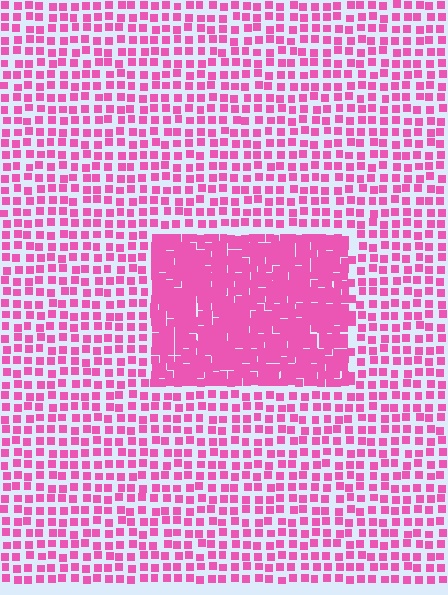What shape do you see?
I see a rectangle.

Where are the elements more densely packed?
The elements are more densely packed inside the rectangle boundary.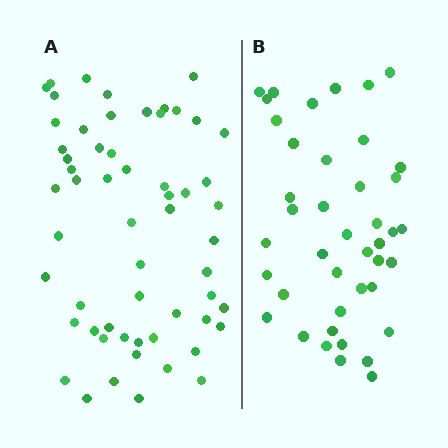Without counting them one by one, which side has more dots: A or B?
Region A (the left region) has more dots.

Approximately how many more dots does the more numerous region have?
Region A has approximately 15 more dots than region B.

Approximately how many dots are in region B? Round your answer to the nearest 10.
About 40 dots. (The exact count is 42, which rounds to 40.)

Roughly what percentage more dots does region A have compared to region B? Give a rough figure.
About 40% more.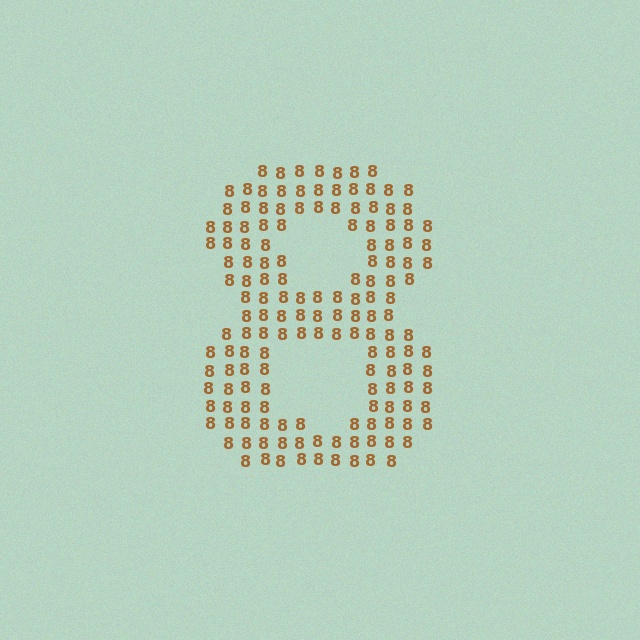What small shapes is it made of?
It is made of small digit 8's.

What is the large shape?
The large shape is the digit 8.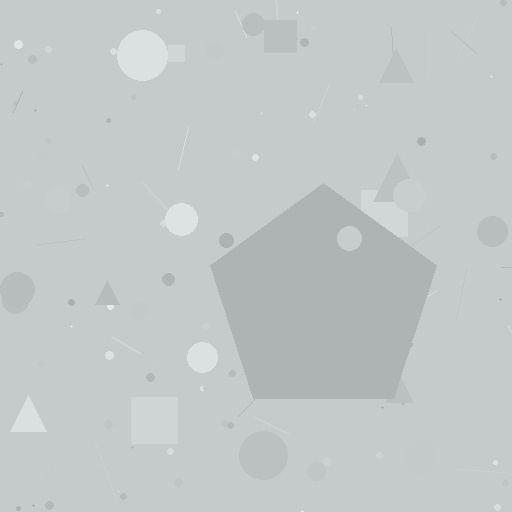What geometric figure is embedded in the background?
A pentagon is embedded in the background.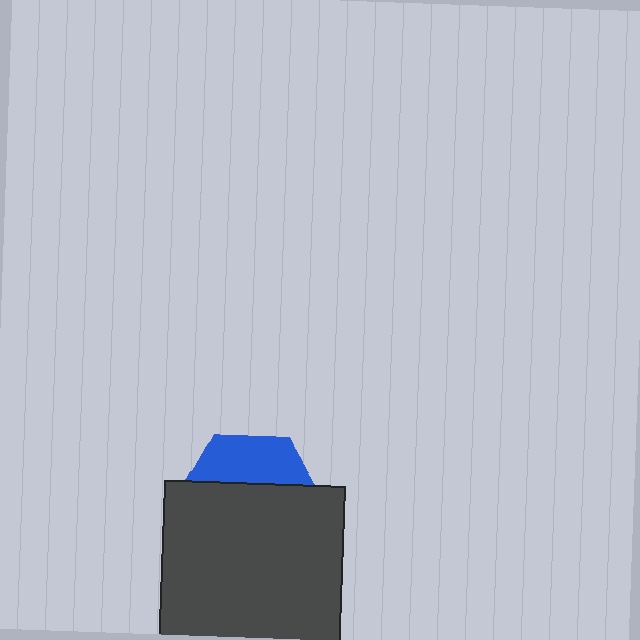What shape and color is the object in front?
The object in front is a dark gray square.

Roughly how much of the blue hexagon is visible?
A small part of it is visible (roughly 34%).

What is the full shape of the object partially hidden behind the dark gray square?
The partially hidden object is a blue hexagon.